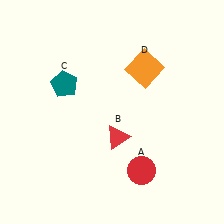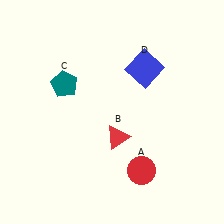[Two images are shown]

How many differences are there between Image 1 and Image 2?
There is 1 difference between the two images.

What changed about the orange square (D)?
In Image 1, D is orange. In Image 2, it changed to blue.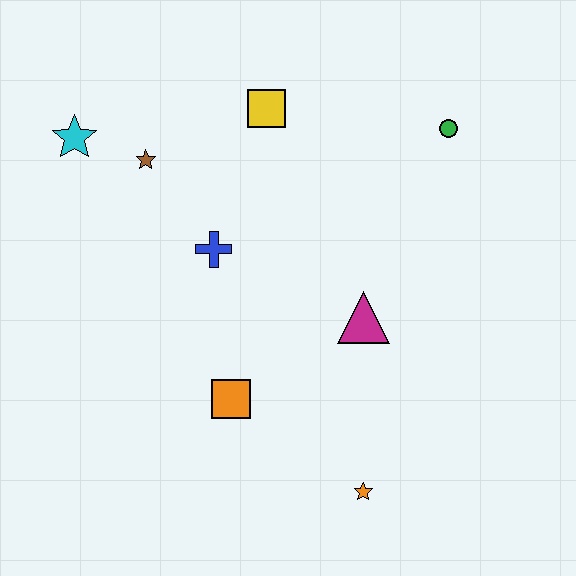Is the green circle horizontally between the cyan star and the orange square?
No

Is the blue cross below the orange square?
No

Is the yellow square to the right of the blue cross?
Yes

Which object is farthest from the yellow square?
The orange star is farthest from the yellow square.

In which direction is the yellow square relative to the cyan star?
The yellow square is to the right of the cyan star.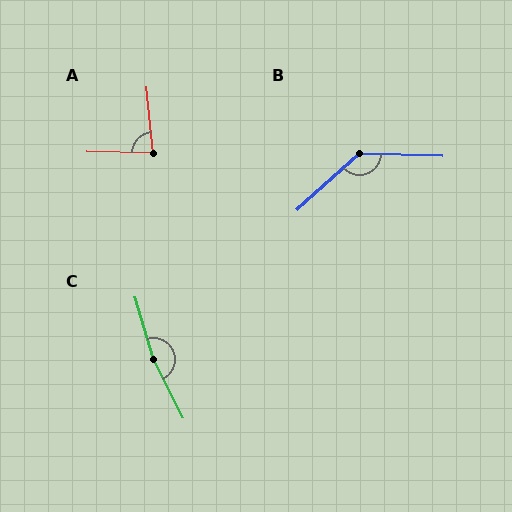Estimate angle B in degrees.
Approximately 137 degrees.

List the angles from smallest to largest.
A (83°), B (137°), C (170°).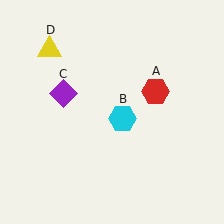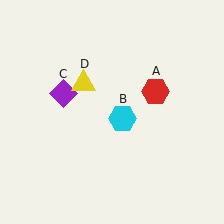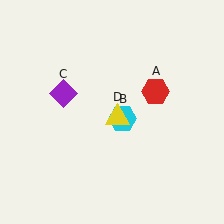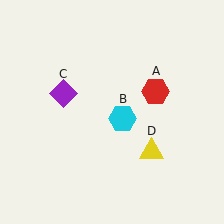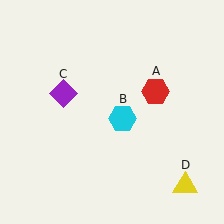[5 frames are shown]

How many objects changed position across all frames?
1 object changed position: yellow triangle (object D).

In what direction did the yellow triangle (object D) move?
The yellow triangle (object D) moved down and to the right.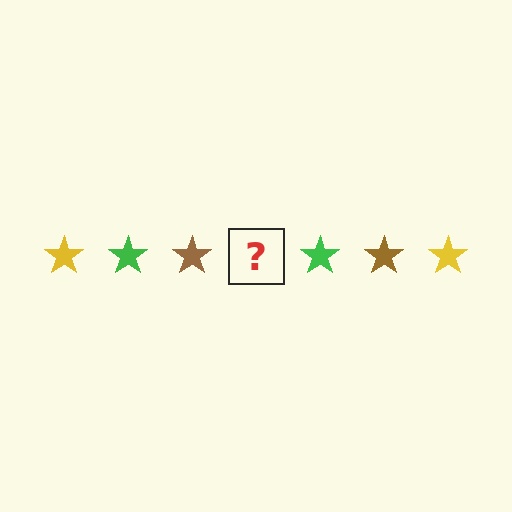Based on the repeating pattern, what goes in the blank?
The blank should be a yellow star.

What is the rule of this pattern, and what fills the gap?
The rule is that the pattern cycles through yellow, green, brown stars. The gap should be filled with a yellow star.